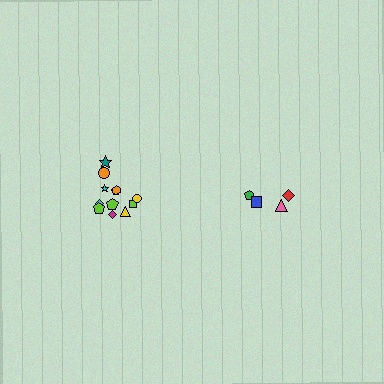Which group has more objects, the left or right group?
The left group.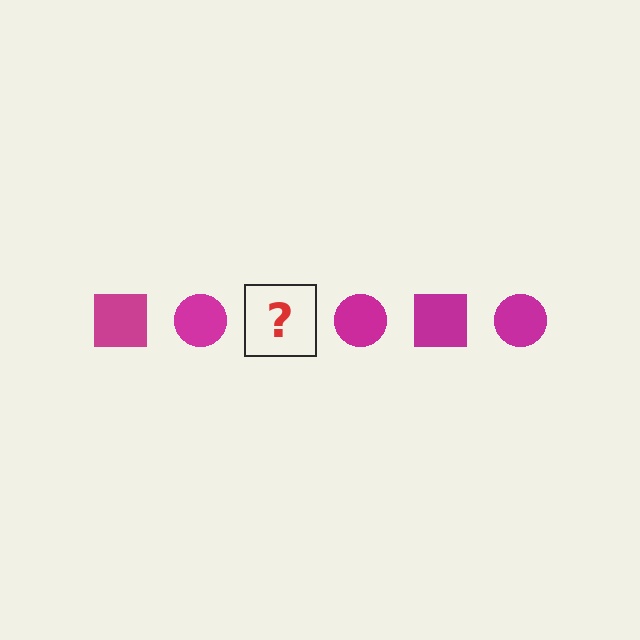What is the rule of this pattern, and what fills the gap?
The rule is that the pattern cycles through square, circle shapes in magenta. The gap should be filled with a magenta square.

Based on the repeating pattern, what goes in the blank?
The blank should be a magenta square.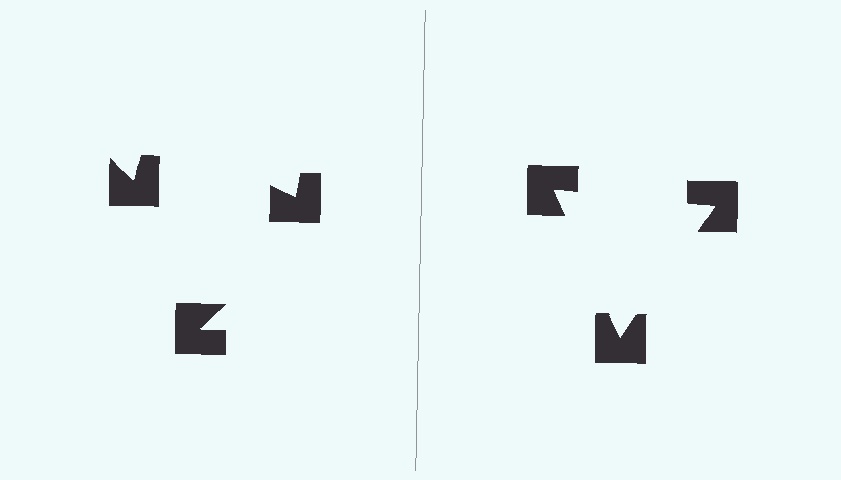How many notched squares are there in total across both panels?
6 — 3 on each side.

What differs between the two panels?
The notched squares are positioned identically on both sides; only the wedge orientations differ. On the right they align to a triangle; on the left they are misaligned.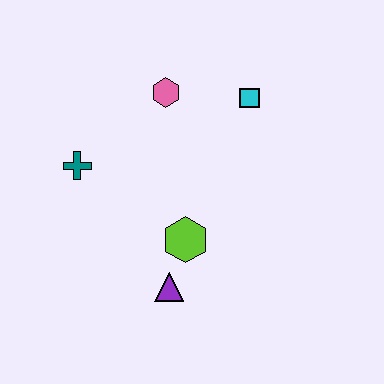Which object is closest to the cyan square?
The pink hexagon is closest to the cyan square.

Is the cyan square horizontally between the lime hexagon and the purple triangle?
No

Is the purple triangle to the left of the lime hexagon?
Yes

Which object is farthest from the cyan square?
The purple triangle is farthest from the cyan square.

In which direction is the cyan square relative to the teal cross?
The cyan square is to the right of the teal cross.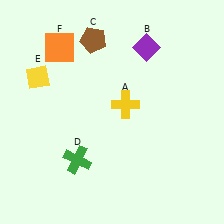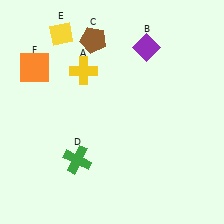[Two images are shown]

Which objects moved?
The objects that moved are: the yellow cross (A), the yellow diamond (E), the orange square (F).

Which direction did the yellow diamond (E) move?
The yellow diamond (E) moved up.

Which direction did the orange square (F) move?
The orange square (F) moved left.